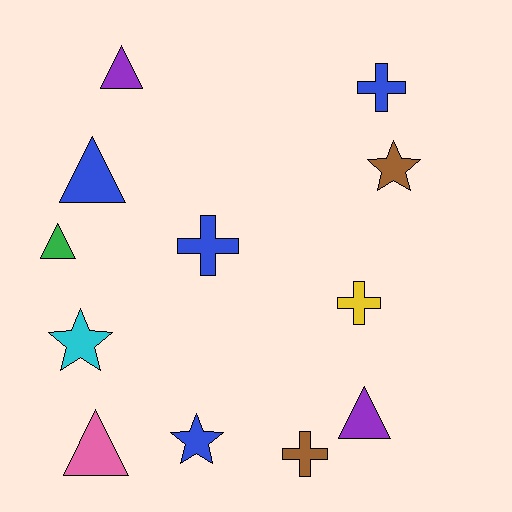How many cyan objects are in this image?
There is 1 cyan object.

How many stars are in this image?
There are 3 stars.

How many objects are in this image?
There are 12 objects.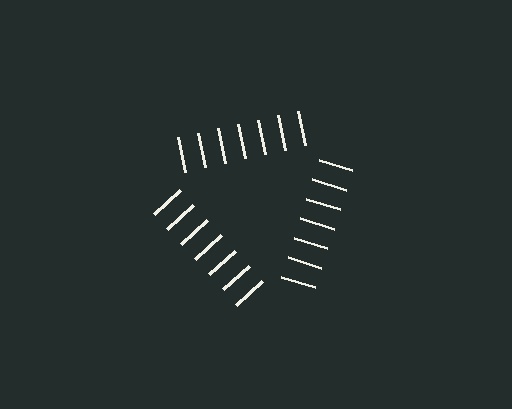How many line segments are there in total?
21 — 7 along each of the 3 edges.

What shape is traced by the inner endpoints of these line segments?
An illusory triangle — the line segments terminate on its edges but no continuous stroke is drawn.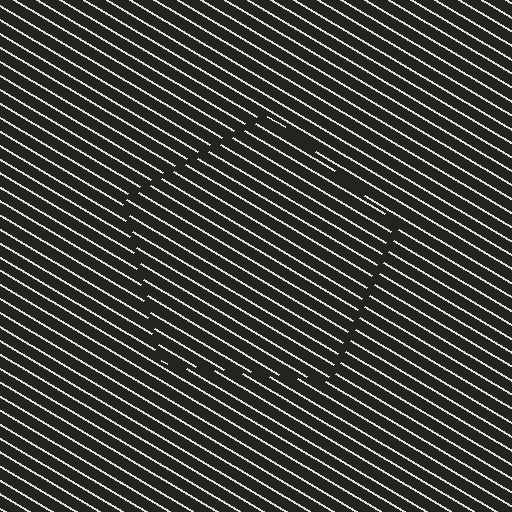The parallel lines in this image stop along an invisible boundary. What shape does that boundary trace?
An illusory pentagon. The interior of the shape contains the same grating, shifted by half a period — the contour is defined by the phase discontinuity where line-ends from the inner and outer gratings abut.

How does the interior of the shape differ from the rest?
The interior of the shape contains the same grating, shifted by half a period — the contour is defined by the phase discontinuity where line-ends from the inner and outer gratings abut.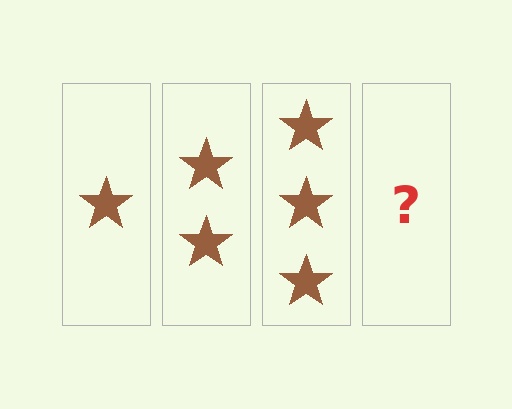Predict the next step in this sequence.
The next step is 4 stars.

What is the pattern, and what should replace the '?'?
The pattern is that each step adds one more star. The '?' should be 4 stars.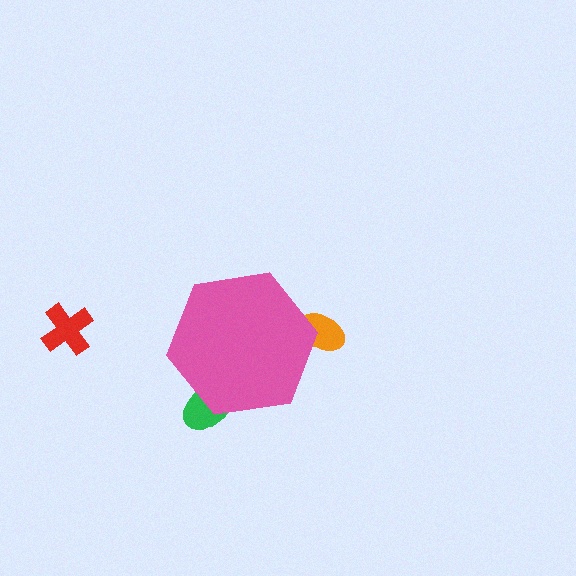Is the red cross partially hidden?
No, the red cross is fully visible.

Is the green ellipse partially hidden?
Yes, the green ellipse is partially hidden behind the pink hexagon.